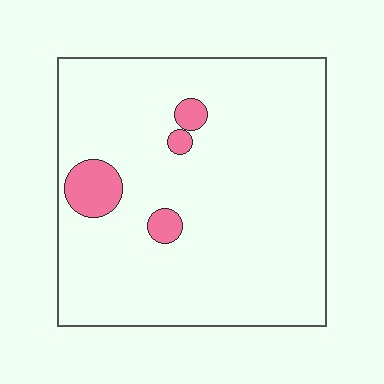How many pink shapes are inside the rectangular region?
4.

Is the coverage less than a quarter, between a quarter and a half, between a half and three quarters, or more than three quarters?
Less than a quarter.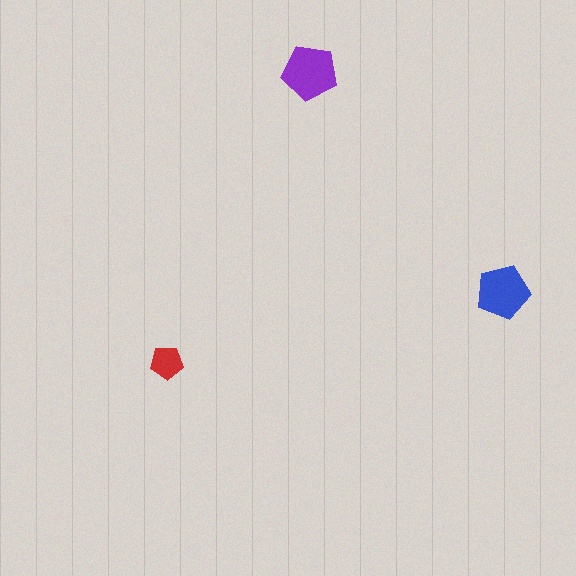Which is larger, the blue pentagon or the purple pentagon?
The purple one.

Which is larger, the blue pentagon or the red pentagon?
The blue one.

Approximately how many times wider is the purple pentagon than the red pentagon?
About 1.5 times wider.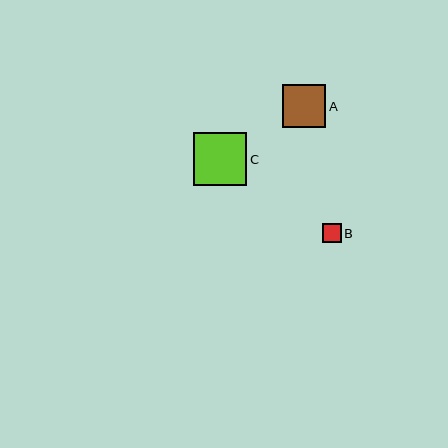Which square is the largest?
Square C is the largest with a size of approximately 53 pixels.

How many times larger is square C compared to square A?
Square C is approximately 1.2 times the size of square A.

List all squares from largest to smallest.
From largest to smallest: C, A, B.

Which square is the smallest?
Square B is the smallest with a size of approximately 19 pixels.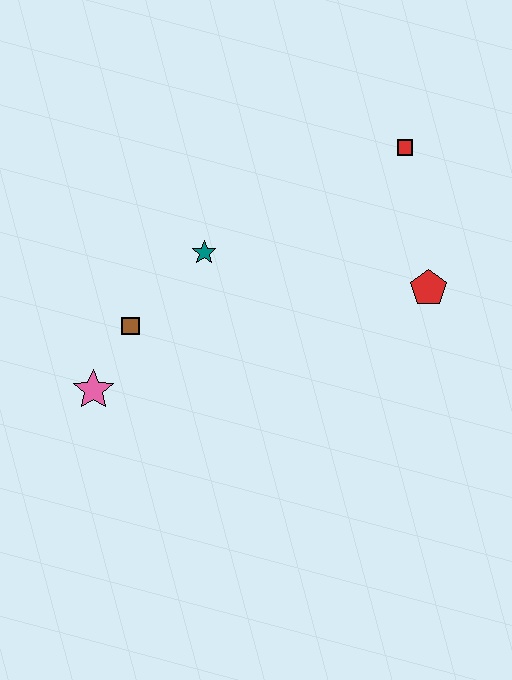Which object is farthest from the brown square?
The red square is farthest from the brown square.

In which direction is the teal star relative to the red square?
The teal star is to the left of the red square.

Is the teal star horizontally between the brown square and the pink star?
No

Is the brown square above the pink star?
Yes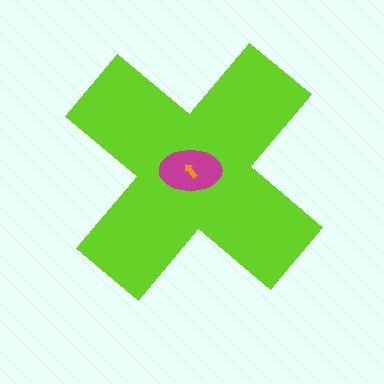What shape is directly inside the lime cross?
The magenta ellipse.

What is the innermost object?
The orange arrow.